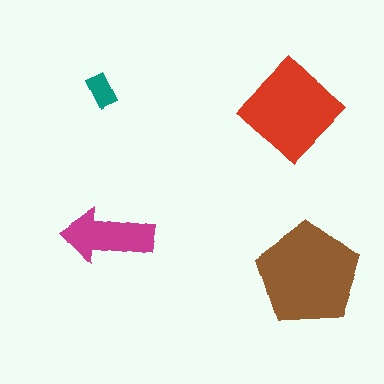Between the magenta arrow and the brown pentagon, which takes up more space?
The brown pentagon.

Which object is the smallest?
The teal rectangle.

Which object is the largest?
The brown pentagon.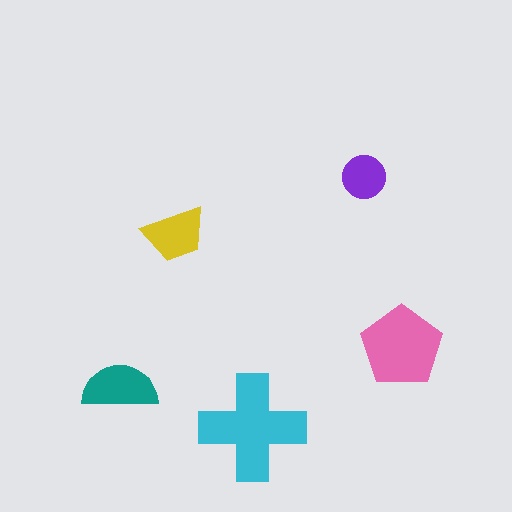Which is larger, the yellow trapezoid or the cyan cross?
The cyan cross.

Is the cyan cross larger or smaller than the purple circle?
Larger.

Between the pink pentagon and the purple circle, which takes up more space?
The pink pentagon.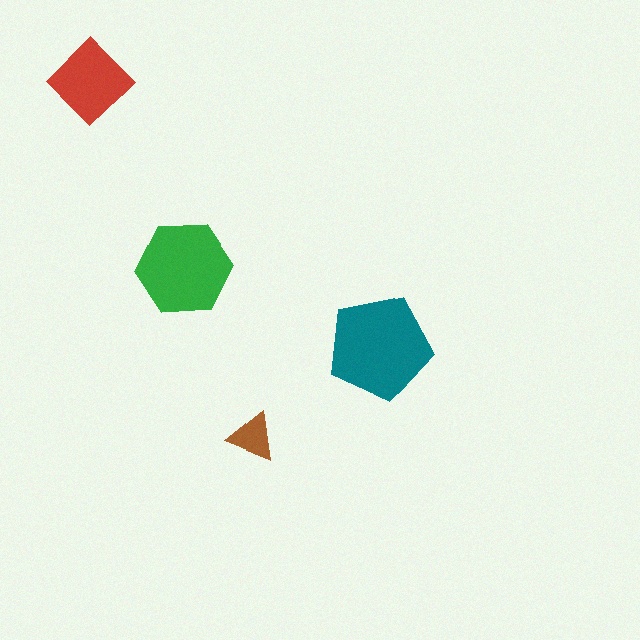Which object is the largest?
The teal pentagon.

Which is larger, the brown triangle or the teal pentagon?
The teal pentagon.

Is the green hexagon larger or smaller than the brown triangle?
Larger.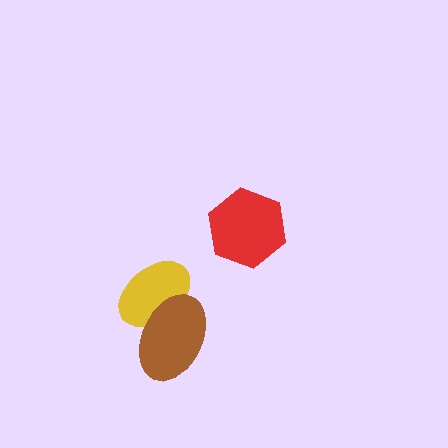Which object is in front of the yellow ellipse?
The brown ellipse is in front of the yellow ellipse.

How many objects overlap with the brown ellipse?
1 object overlaps with the brown ellipse.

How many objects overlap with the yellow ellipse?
1 object overlaps with the yellow ellipse.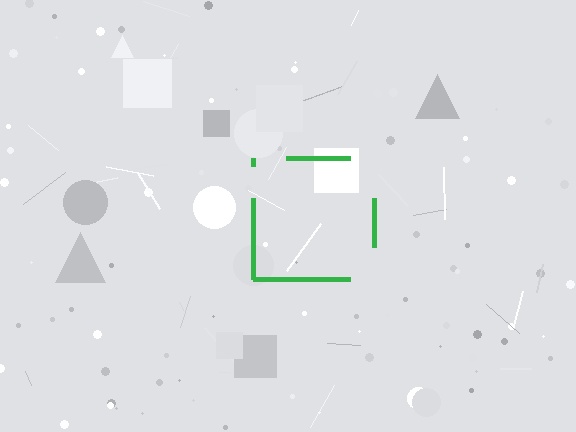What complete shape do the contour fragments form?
The contour fragments form a square.